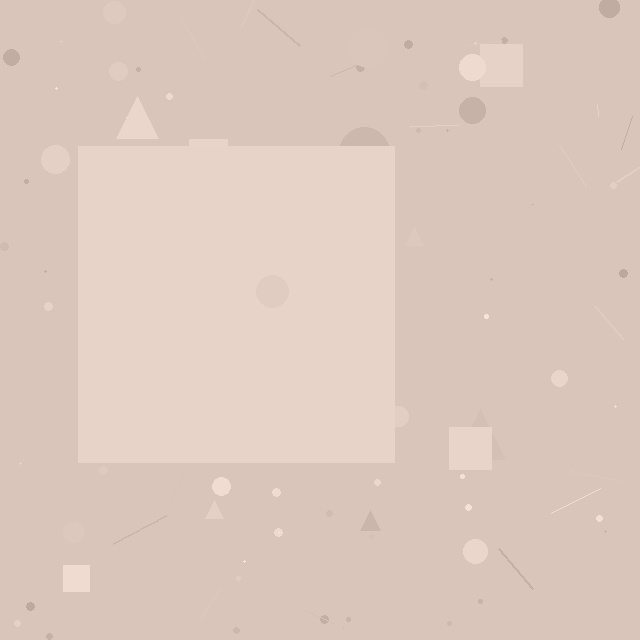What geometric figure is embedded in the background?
A square is embedded in the background.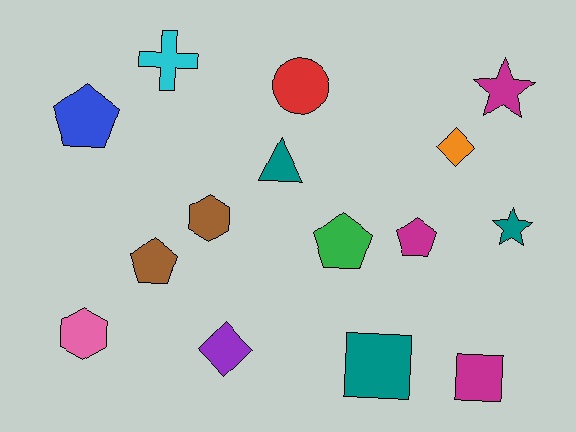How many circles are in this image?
There is 1 circle.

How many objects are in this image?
There are 15 objects.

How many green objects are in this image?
There is 1 green object.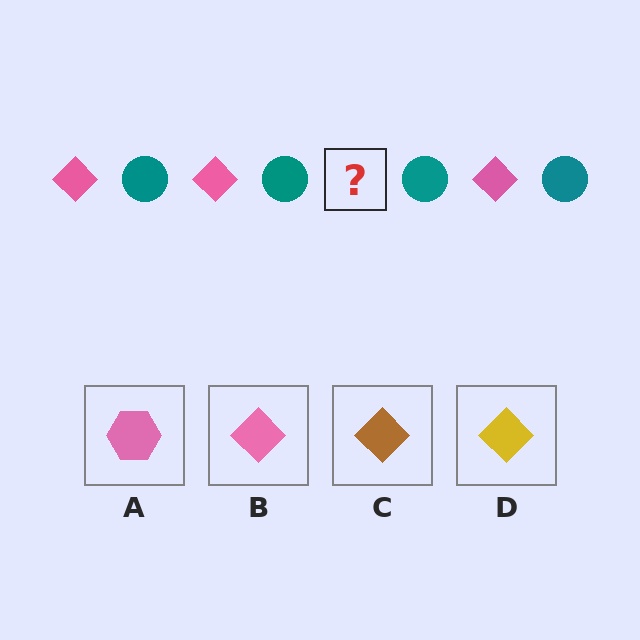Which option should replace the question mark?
Option B.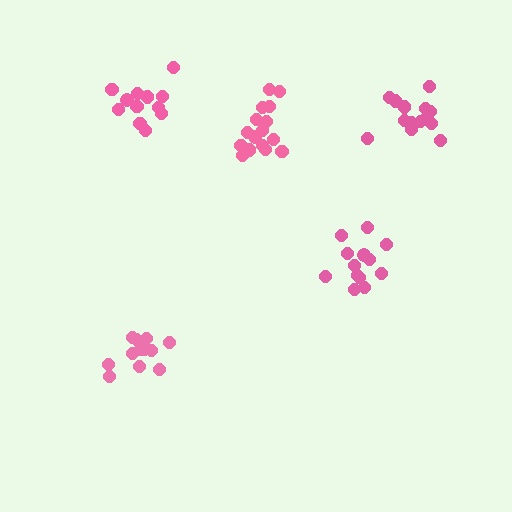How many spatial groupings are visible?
There are 5 spatial groupings.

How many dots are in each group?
Group 1: 16 dots, Group 2: 12 dots, Group 3: 12 dots, Group 4: 13 dots, Group 5: 14 dots (67 total).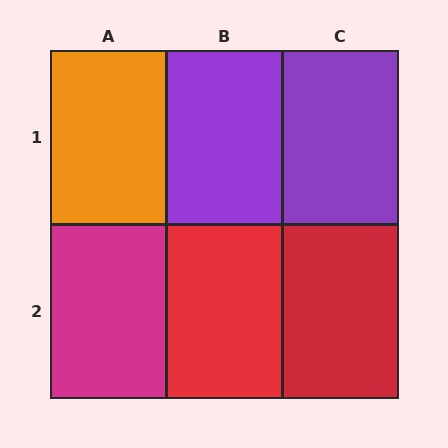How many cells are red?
2 cells are red.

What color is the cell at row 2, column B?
Red.